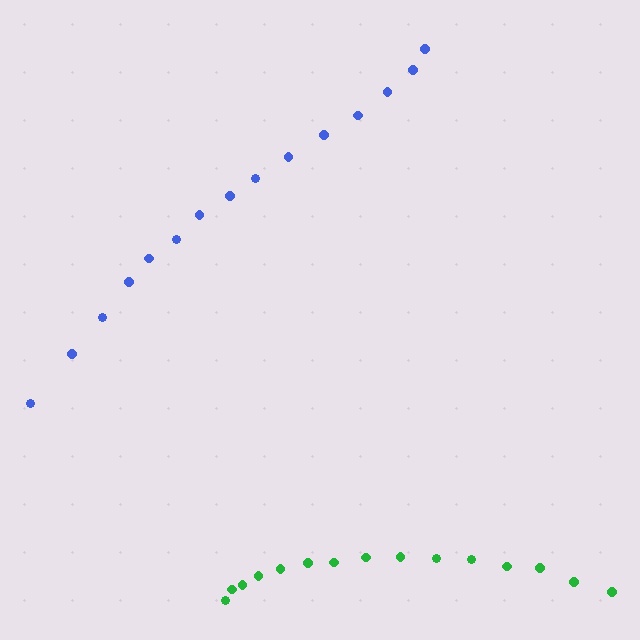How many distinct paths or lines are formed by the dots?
There are 2 distinct paths.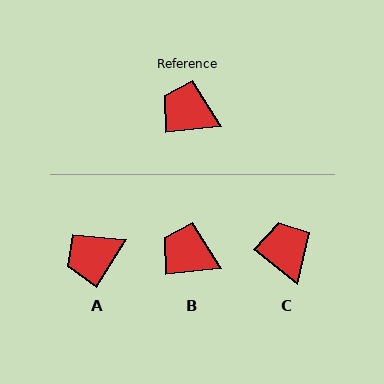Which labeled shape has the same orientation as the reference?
B.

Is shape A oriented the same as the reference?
No, it is off by about 52 degrees.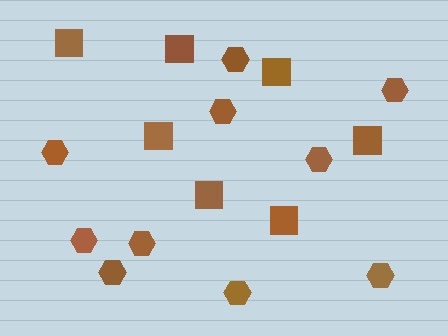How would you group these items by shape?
There are 2 groups: one group of squares (7) and one group of hexagons (10).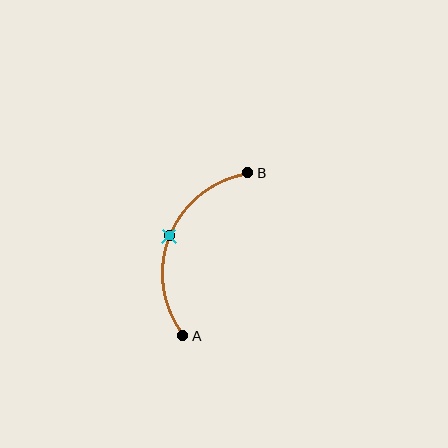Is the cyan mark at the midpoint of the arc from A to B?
Yes. The cyan mark lies on the arc at equal arc-length from both A and B — it is the arc midpoint.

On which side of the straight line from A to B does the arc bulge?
The arc bulges to the left of the straight line connecting A and B.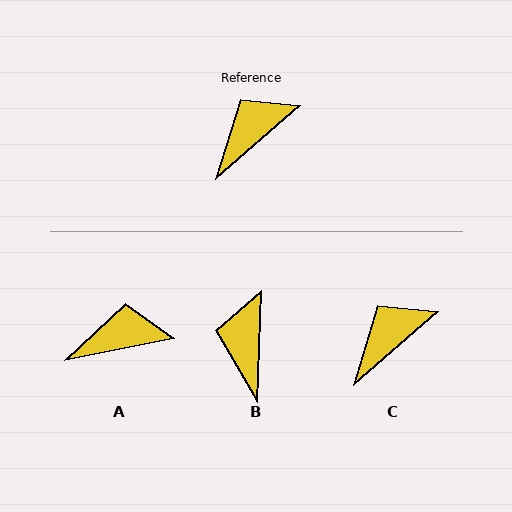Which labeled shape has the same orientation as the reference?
C.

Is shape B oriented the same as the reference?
No, it is off by about 47 degrees.